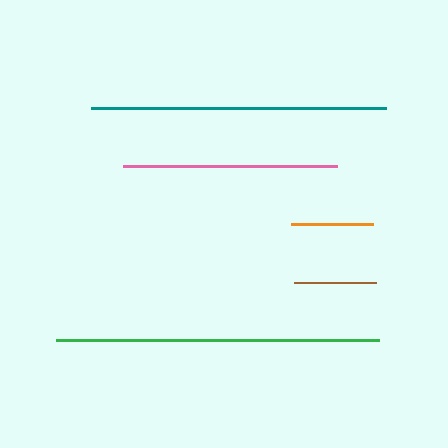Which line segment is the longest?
The green line is the longest at approximately 323 pixels.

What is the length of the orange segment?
The orange segment is approximately 82 pixels long.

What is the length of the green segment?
The green segment is approximately 323 pixels long.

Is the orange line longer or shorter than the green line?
The green line is longer than the orange line.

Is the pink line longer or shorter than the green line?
The green line is longer than the pink line.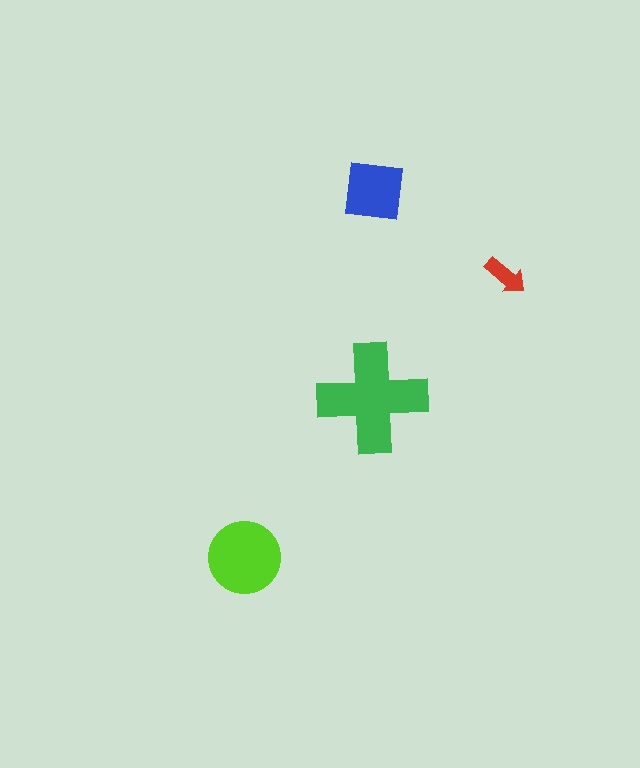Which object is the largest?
The green cross.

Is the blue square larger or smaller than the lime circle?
Smaller.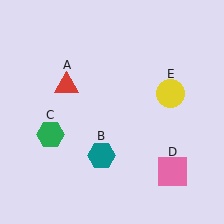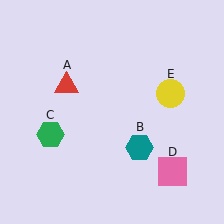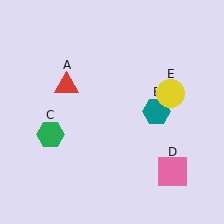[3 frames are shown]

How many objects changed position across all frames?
1 object changed position: teal hexagon (object B).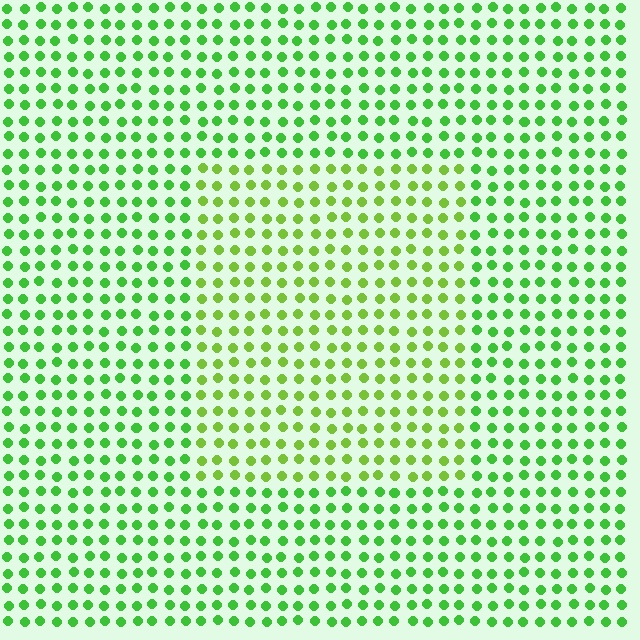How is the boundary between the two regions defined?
The boundary is defined purely by a slight shift in hue (about 25 degrees). Spacing, size, and orientation are identical on both sides.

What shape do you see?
I see a rectangle.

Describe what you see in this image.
The image is filled with small green elements in a uniform arrangement. A rectangle-shaped region is visible where the elements are tinted to a slightly different hue, forming a subtle color boundary.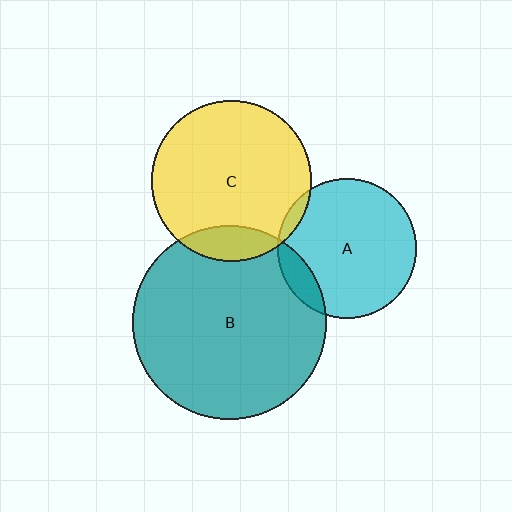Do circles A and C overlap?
Yes.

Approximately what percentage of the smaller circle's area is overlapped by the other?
Approximately 5%.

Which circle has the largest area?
Circle B (teal).